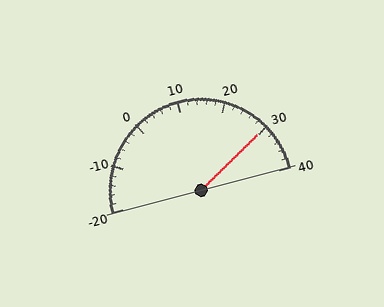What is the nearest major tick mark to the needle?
The nearest major tick mark is 30.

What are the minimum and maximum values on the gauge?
The gauge ranges from -20 to 40.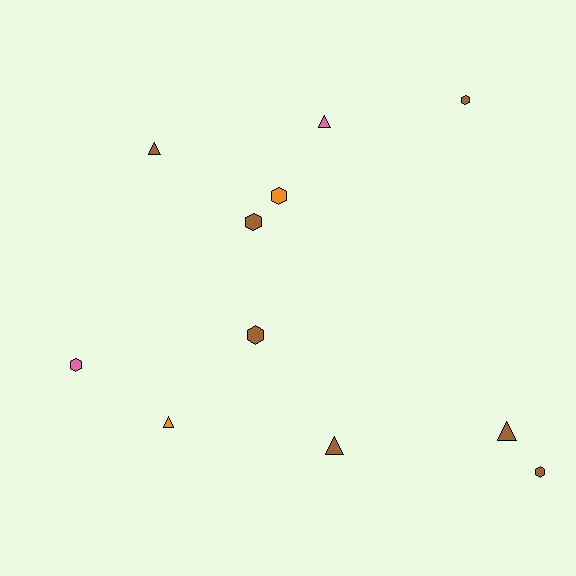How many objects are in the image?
There are 11 objects.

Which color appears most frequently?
Brown, with 7 objects.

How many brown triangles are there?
There are 3 brown triangles.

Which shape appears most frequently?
Hexagon, with 6 objects.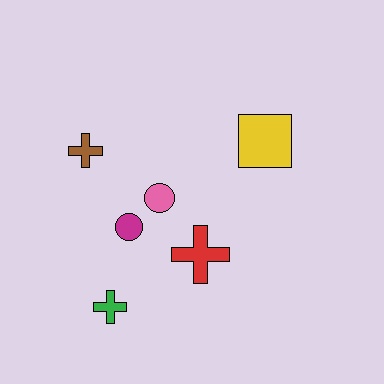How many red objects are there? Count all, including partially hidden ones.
There is 1 red object.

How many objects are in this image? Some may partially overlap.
There are 6 objects.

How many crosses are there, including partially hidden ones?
There are 3 crosses.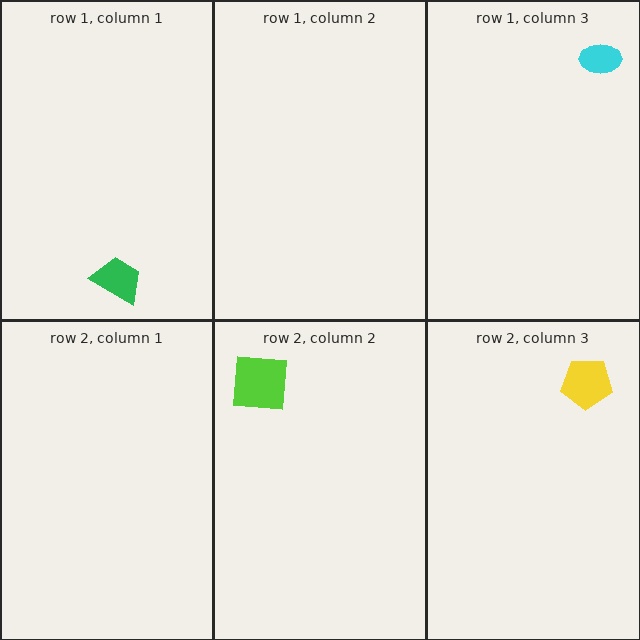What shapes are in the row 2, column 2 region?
The lime square.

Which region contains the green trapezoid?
The row 1, column 1 region.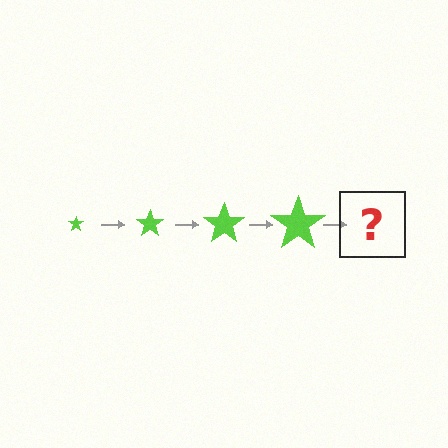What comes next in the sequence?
The next element should be a lime star, larger than the previous one.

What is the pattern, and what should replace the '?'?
The pattern is that the star gets progressively larger each step. The '?' should be a lime star, larger than the previous one.